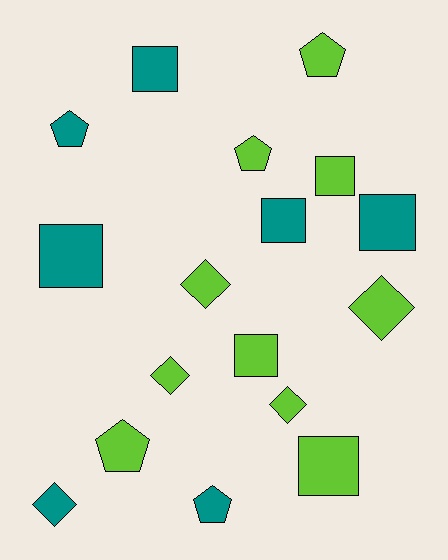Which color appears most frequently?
Lime, with 10 objects.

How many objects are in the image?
There are 17 objects.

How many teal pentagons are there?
There are 2 teal pentagons.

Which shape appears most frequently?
Square, with 7 objects.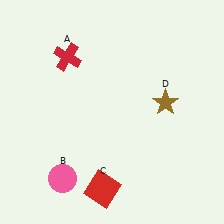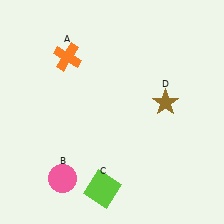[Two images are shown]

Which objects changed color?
A changed from red to orange. C changed from red to lime.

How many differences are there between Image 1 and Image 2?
There are 2 differences between the two images.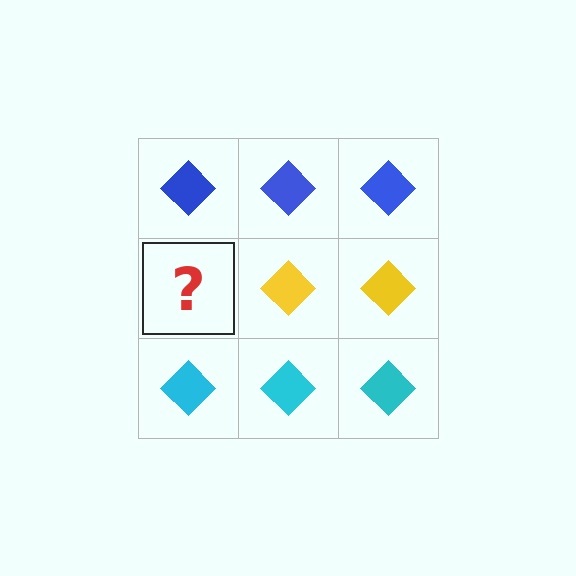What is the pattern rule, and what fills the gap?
The rule is that each row has a consistent color. The gap should be filled with a yellow diamond.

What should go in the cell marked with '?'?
The missing cell should contain a yellow diamond.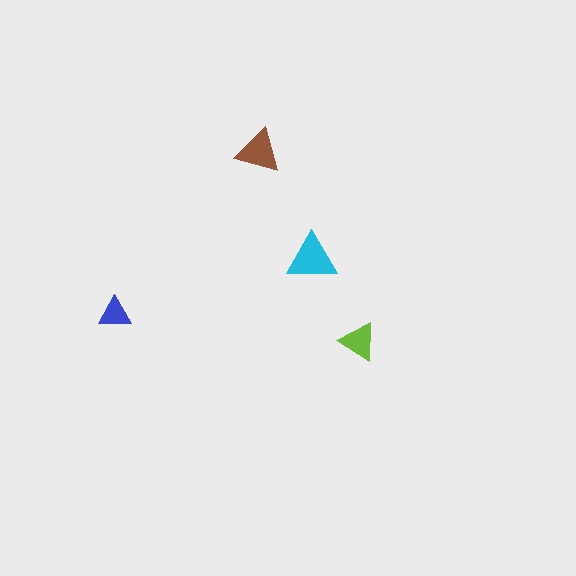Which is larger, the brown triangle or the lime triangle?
The brown one.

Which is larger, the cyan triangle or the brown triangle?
The cyan one.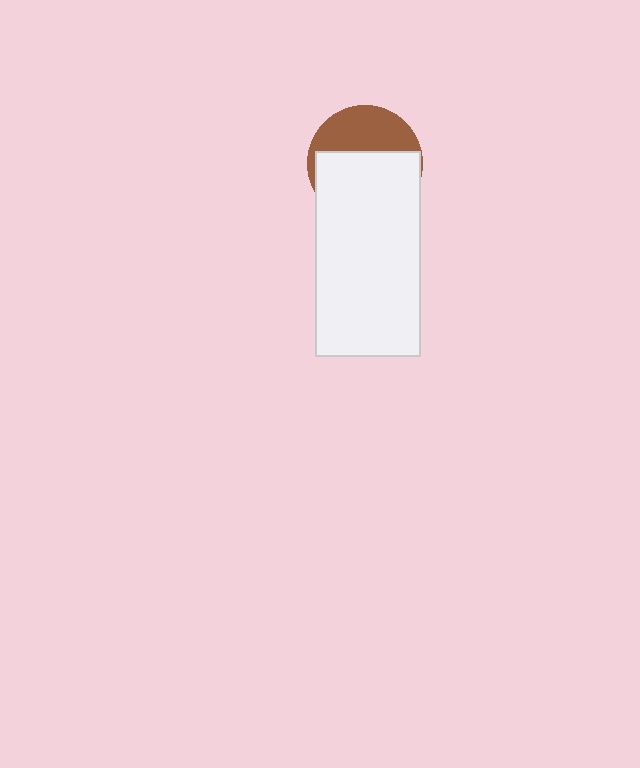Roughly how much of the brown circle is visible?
A small part of it is visible (roughly 40%).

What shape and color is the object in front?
The object in front is a white rectangle.